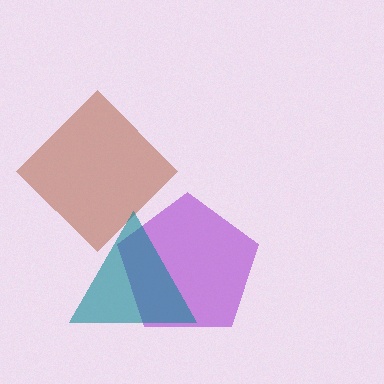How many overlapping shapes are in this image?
There are 3 overlapping shapes in the image.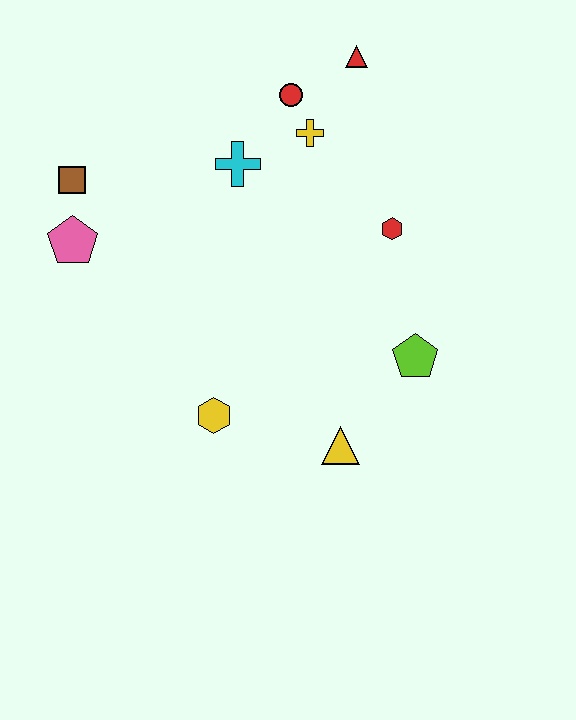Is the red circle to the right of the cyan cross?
Yes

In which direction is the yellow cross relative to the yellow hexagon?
The yellow cross is above the yellow hexagon.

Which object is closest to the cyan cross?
The yellow cross is closest to the cyan cross.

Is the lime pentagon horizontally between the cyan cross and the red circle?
No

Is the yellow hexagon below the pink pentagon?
Yes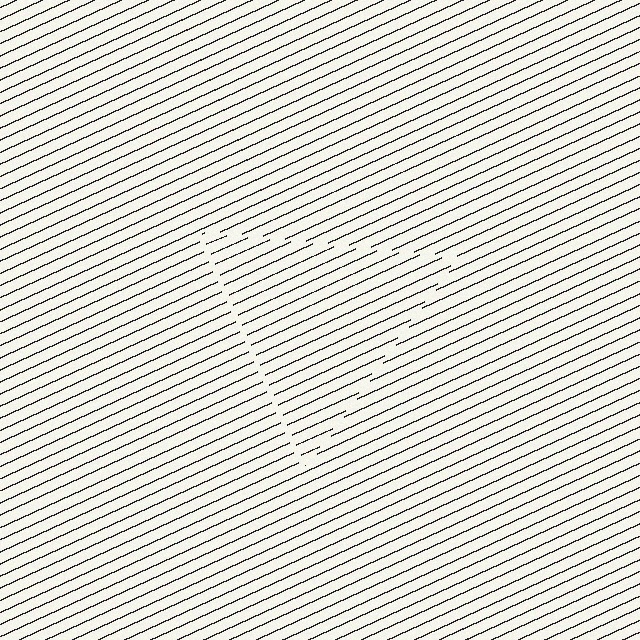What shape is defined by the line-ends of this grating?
An illusory triangle. The interior of the shape contains the same grating, shifted by half a period — the contour is defined by the phase discontinuity where line-ends from the inner and outer gratings abut.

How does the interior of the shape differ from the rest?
The interior of the shape contains the same grating, shifted by half a period — the contour is defined by the phase discontinuity where line-ends from the inner and outer gratings abut.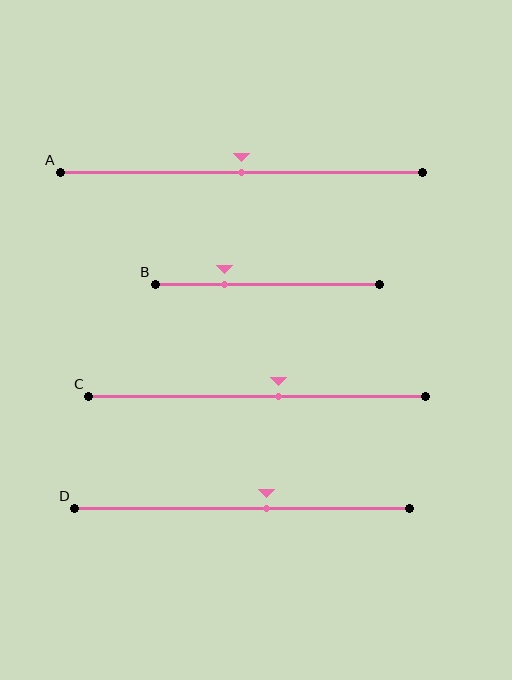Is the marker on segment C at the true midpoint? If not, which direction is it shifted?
No, the marker on segment C is shifted to the right by about 6% of the segment length.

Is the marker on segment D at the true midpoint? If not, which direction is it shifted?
No, the marker on segment D is shifted to the right by about 7% of the segment length.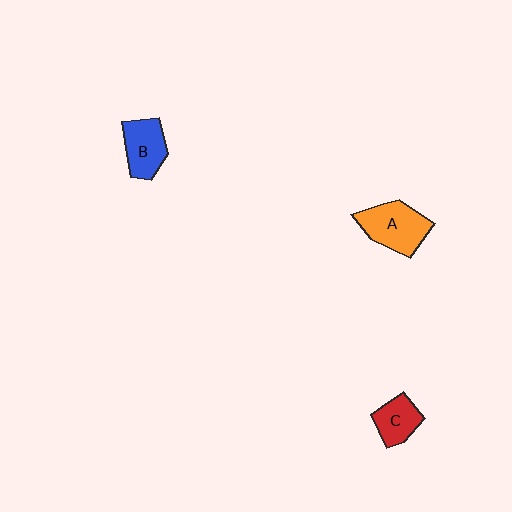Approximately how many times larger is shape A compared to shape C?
Approximately 1.6 times.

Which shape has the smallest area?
Shape C (red).